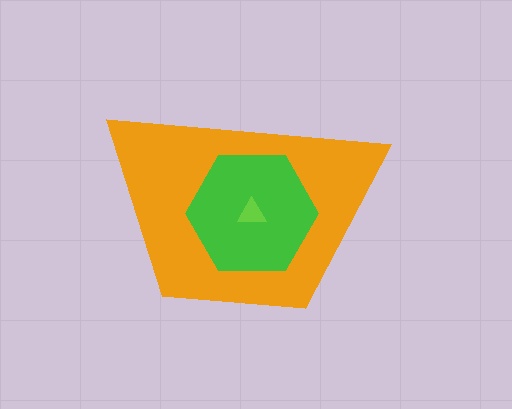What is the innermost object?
The lime triangle.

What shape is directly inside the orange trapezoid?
The green hexagon.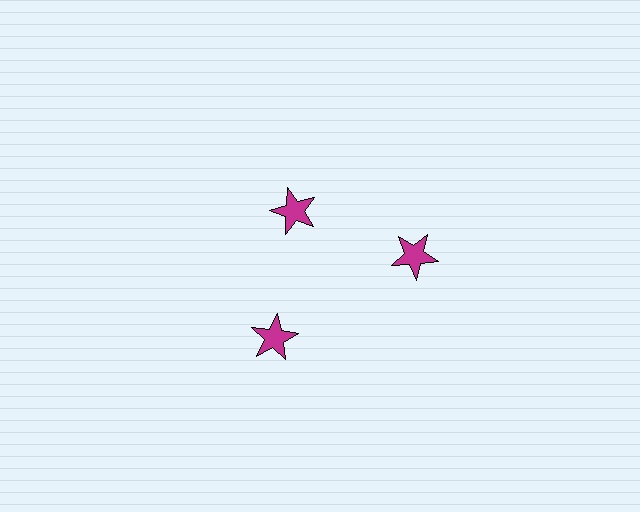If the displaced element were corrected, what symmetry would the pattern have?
It would have 3-fold rotational symmetry — the pattern would map onto itself every 120 degrees.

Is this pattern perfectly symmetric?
No. The 3 magenta stars are arranged in a ring, but one element near the 11 o'clock position is pulled inward toward the center, breaking the 3-fold rotational symmetry.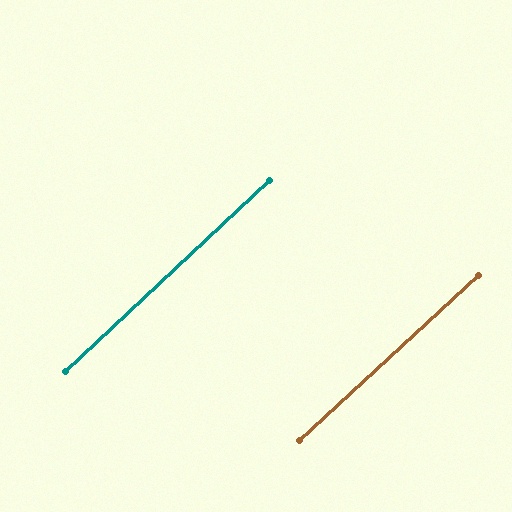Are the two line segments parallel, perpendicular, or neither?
Parallel — their directions differ by only 0.3°.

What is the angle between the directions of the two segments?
Approximately 0 degrees.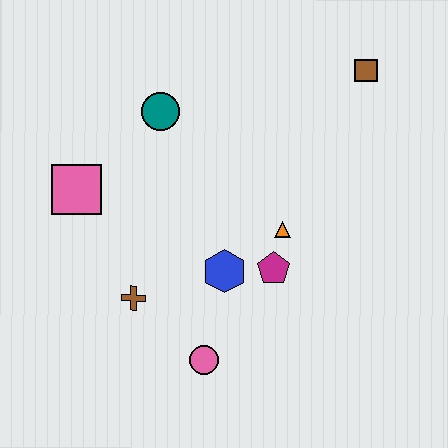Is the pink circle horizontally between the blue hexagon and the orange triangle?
No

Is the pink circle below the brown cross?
Yes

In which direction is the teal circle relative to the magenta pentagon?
The teal circle is above the magenta pentagon.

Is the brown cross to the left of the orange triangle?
Yes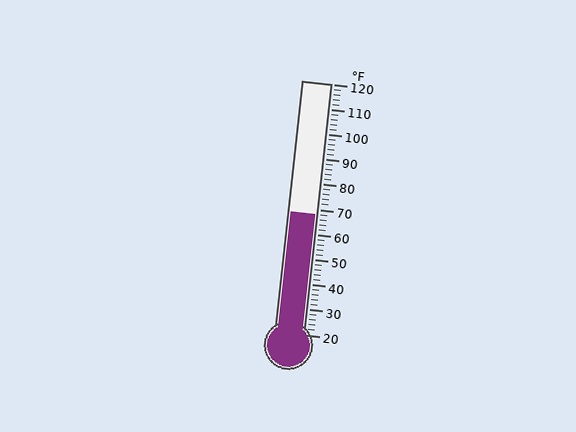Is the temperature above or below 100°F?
The temperature is below 100°F.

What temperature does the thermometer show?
The thermometer shows approximately 68°F.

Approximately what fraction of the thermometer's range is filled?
The thermometer is filled to approximately 50% of its range.